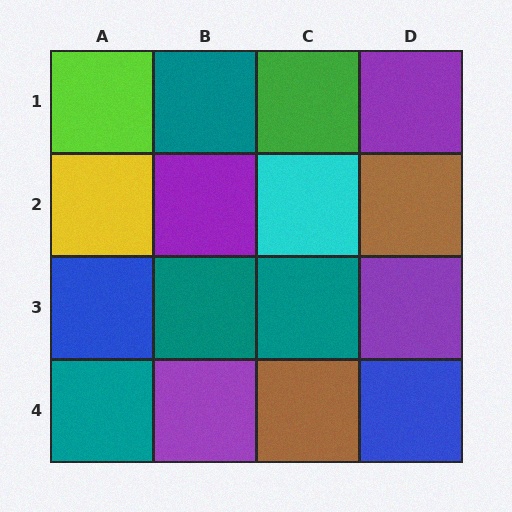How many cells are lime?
1 cell is lime.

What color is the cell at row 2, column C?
Cyan.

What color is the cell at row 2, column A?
Yellow.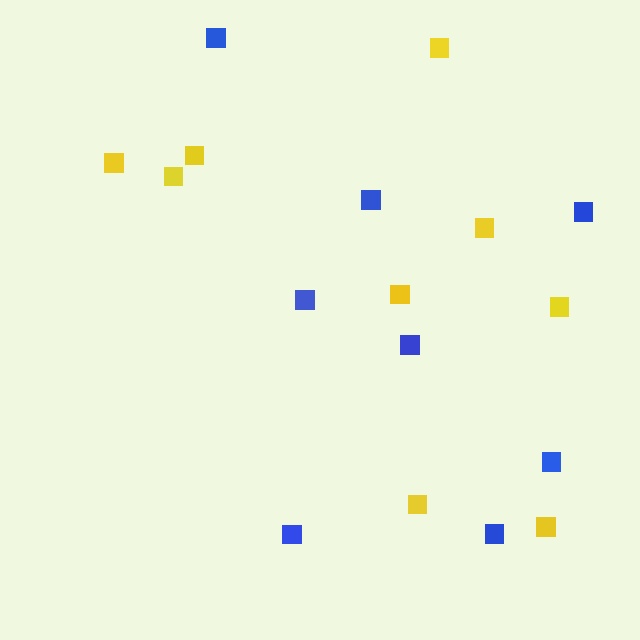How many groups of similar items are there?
There are 2 groups: one group of yellow squares (9) and one group of blue squares (8).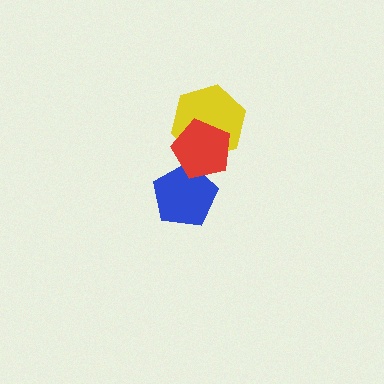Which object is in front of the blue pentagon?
The red pentagon is in front of the blue pentagon.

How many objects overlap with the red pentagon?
2 objects overlap with the red pentagon.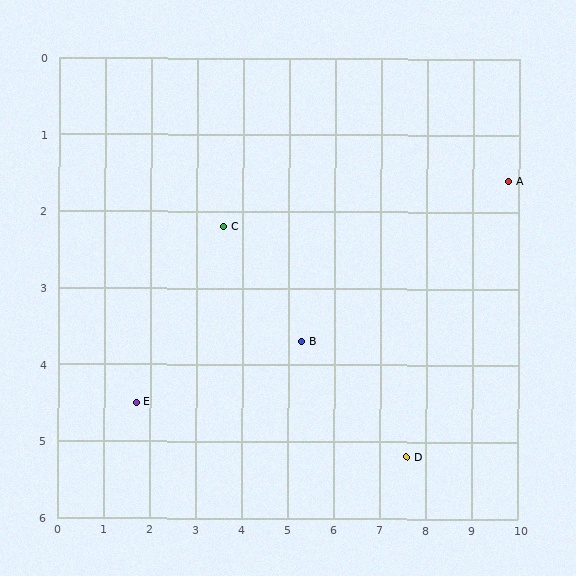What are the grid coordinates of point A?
Point A is at approximately (9.8, 1.6).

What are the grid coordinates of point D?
Point D is at approximately (7.6, 5.2).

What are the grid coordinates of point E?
Point E is at approximately (1.7, 4.5).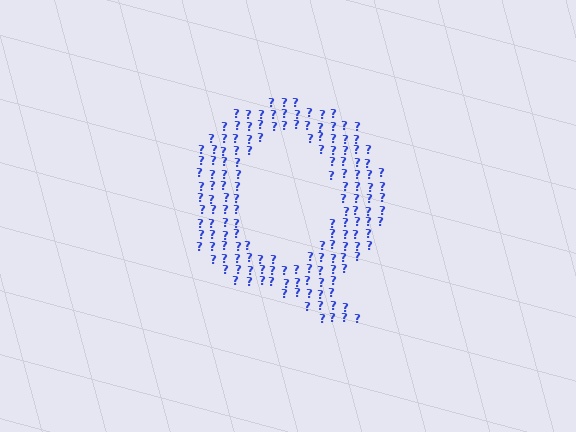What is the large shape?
The large shape is the letter Q.